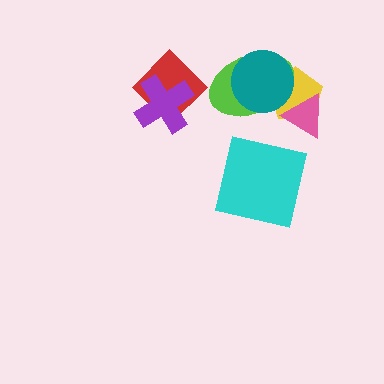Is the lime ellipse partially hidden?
Yes, it is partially covered by another shape.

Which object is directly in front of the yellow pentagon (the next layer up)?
The pink triangle is directly in front of the yellow pentagon.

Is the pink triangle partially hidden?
Yes, it is partially covered by another shape.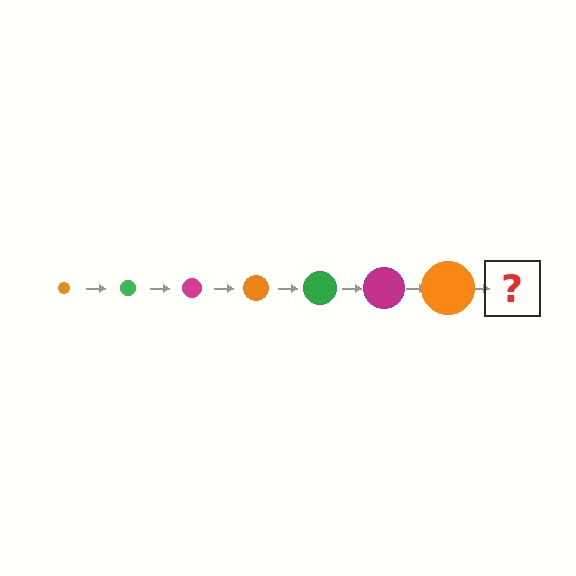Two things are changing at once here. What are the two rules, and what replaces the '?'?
The two rules are that the circle grows larger each step and the color cycles through orange, green, and magenta. The '?' should be a green circle, larger than the previous one.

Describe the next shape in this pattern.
It should be a green circle, larger than the previous one.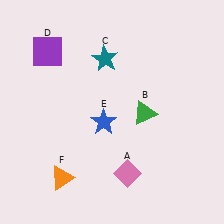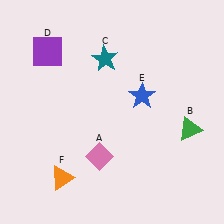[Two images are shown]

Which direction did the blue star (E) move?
The blue star (E) moved right.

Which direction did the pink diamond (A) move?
The pink diamond (A) moved left.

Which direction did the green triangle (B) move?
The green triangle (B) moved right.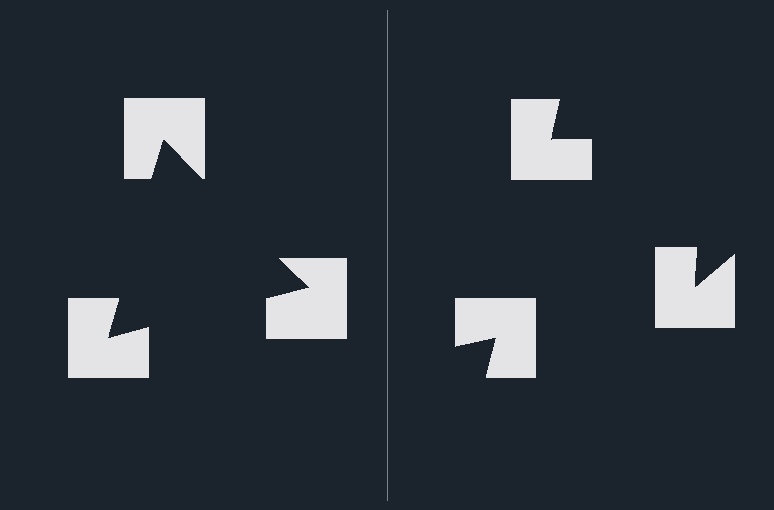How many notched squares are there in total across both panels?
6 — 3 on each side.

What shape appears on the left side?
An illusory triangle.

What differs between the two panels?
The notched squares are positioned identically on both sides; only the wedge orientations differ. On the left they align to a triangle; on the right they are misaligned.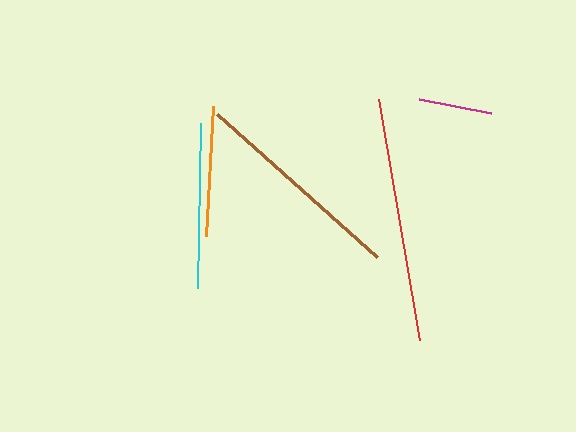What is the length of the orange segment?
The orange segment is approximately 130 pixels long.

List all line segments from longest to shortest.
From longest to shortest: red, brown, cyan, orange, magenta.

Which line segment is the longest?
The red line is the longest at approximately 245 pixels.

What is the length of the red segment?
The red segment is approximately 245 pixels long.